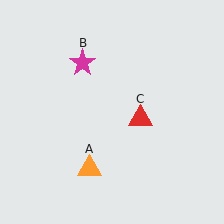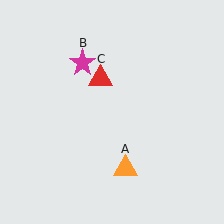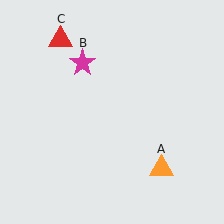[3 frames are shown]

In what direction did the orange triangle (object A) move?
The orange triangle (object A) moved right.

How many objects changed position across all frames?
2 objects changed position: orange triangle (object A), red triangle (object C).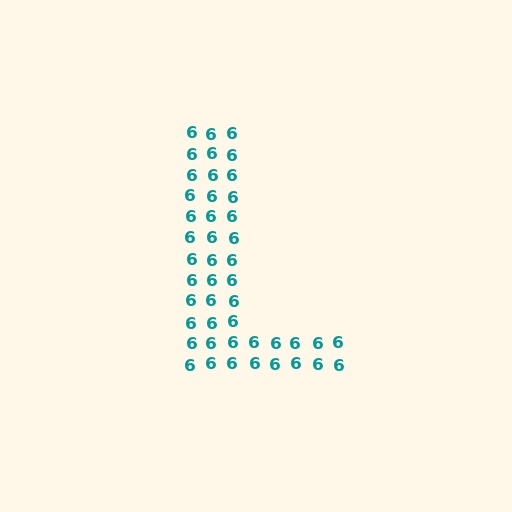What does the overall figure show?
The overall figure shows the letter L.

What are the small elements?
The small elements are digit 6's.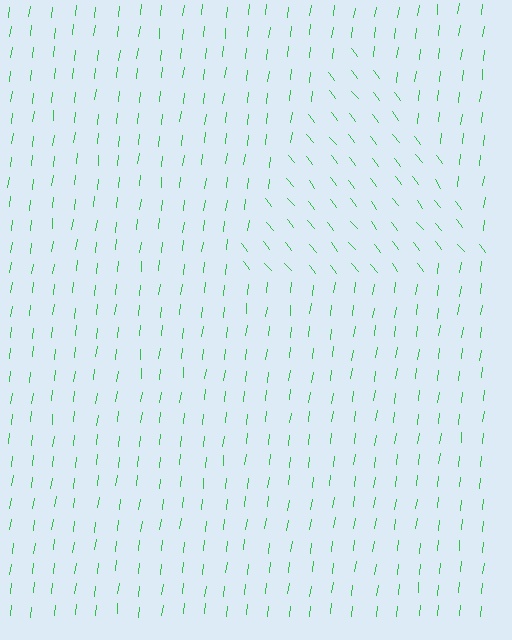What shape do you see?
I see a triangle.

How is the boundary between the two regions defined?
The boundary is defined purely by a change in line orientation (approximately 45 degrees difference). All lines are the same color and thickness.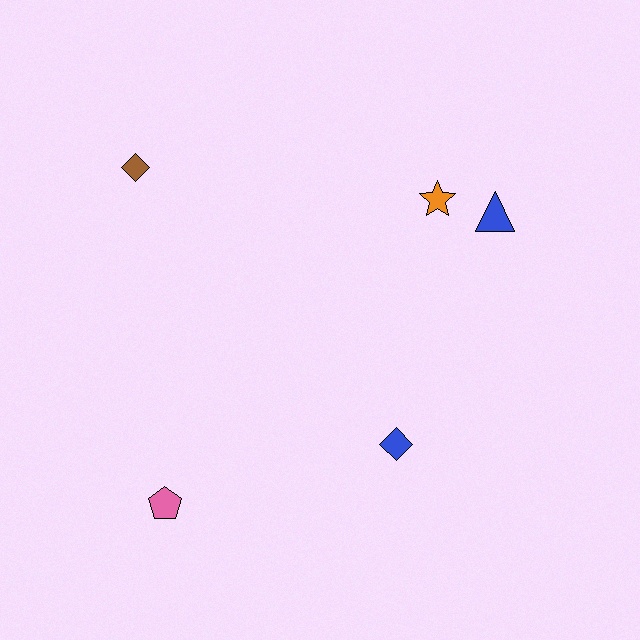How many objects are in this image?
There are 5 objects.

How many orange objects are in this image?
There is 1 orange object.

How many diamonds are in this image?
There are 2 diamonds.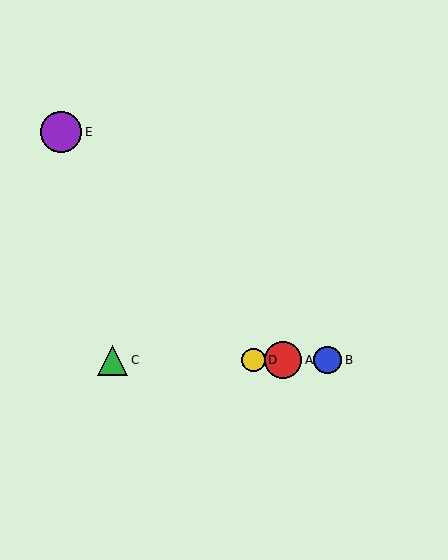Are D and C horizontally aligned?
Yes, both are at y≈360.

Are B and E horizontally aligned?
No, B is at y≈360 and E is at y≈132.